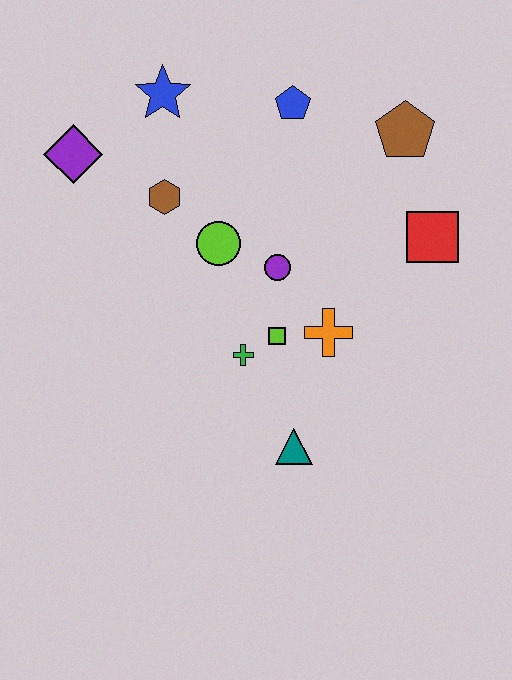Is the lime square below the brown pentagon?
Yes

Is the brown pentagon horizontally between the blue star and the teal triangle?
No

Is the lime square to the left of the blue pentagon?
Yes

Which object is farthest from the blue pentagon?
The teal triangle is farthest from the blue pentagon.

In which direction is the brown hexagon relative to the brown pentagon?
The brown hexagon is to the left of the brown pentagon.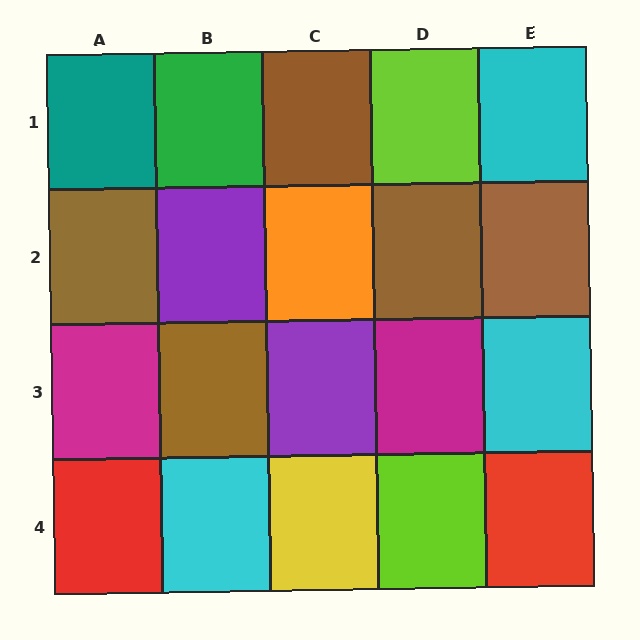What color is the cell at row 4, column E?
Red.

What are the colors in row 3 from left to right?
Magenta, brown, purple, magenta, cyan.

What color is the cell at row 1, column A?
Teal.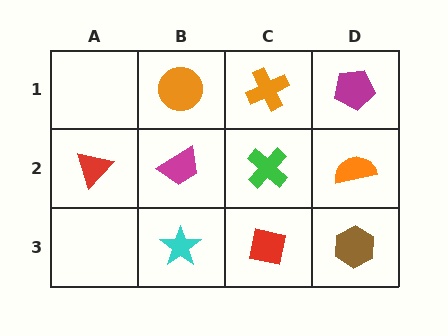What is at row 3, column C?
A red square.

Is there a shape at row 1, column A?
No, that cell is empty.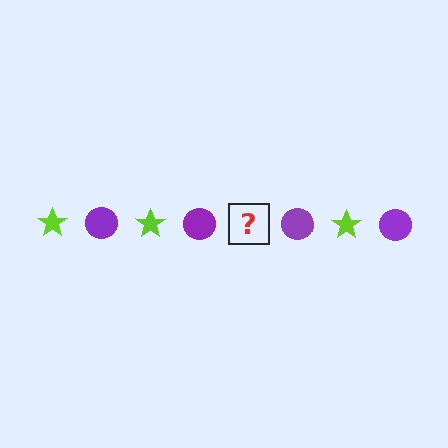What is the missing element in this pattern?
The missing element is a lime star.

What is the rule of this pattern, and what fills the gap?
The rule is that the pattern alternates between lime star and purple circle. The gap should be filled with a lime star.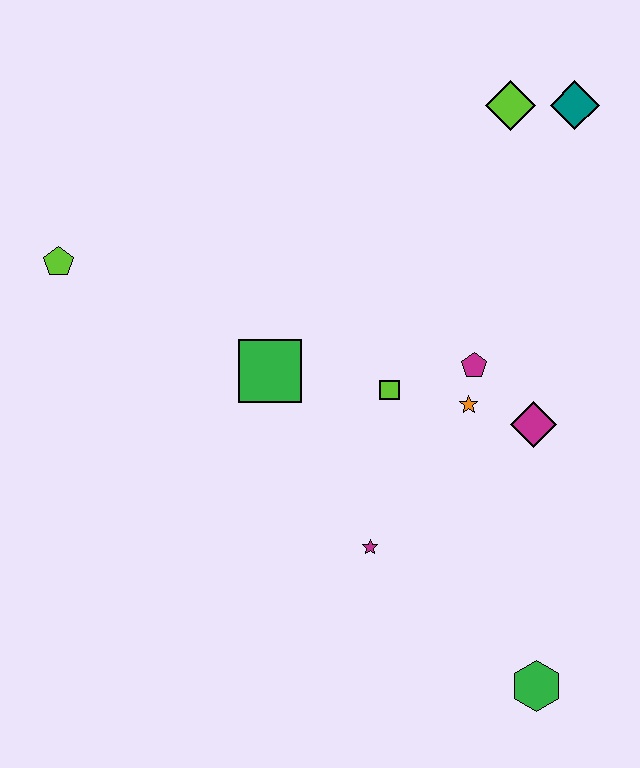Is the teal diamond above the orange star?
Yes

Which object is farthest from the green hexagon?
The lime pentagon is farthest from the green hexagon.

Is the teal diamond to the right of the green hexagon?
Yes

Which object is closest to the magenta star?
The lime square is closest to the magenta star.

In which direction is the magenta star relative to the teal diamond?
The magenta star is below the teal diamond.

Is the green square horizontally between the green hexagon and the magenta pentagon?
No